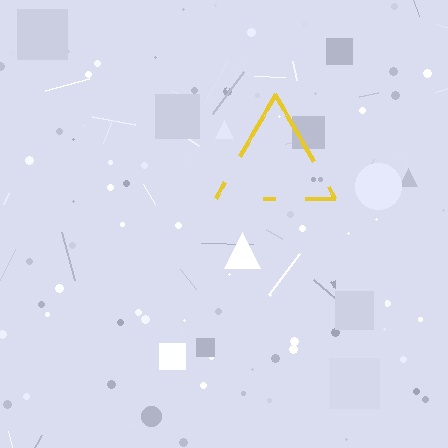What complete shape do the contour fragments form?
The contour fragments form a triangle.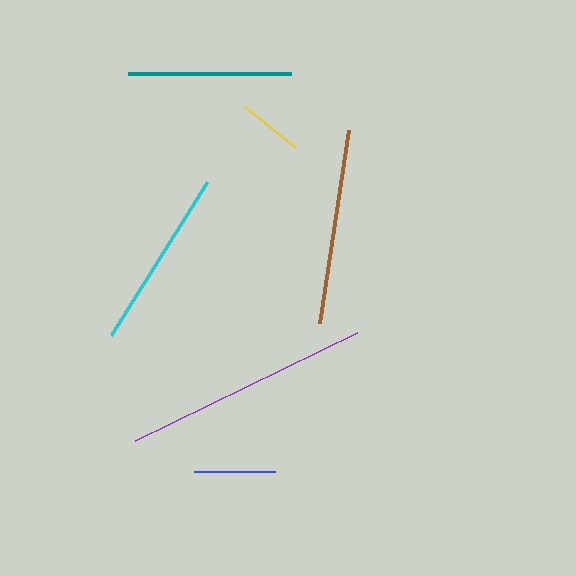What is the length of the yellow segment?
The yellow segment is approximately 66 pixels long.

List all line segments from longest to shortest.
From longest to shortest: purple, brown, cyan, teal, blue, yellow.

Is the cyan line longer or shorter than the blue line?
The cyan line is longer than the blue line.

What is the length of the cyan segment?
The cyan segment is approximately 180 pixels long.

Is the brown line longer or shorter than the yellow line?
The brown line is longer than the yellow line.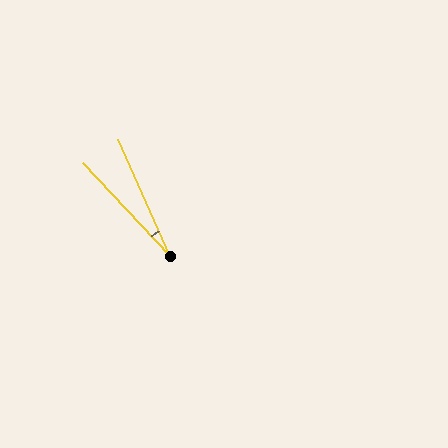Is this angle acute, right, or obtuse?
It is acute.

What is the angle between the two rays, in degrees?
Approximately 19 degrees.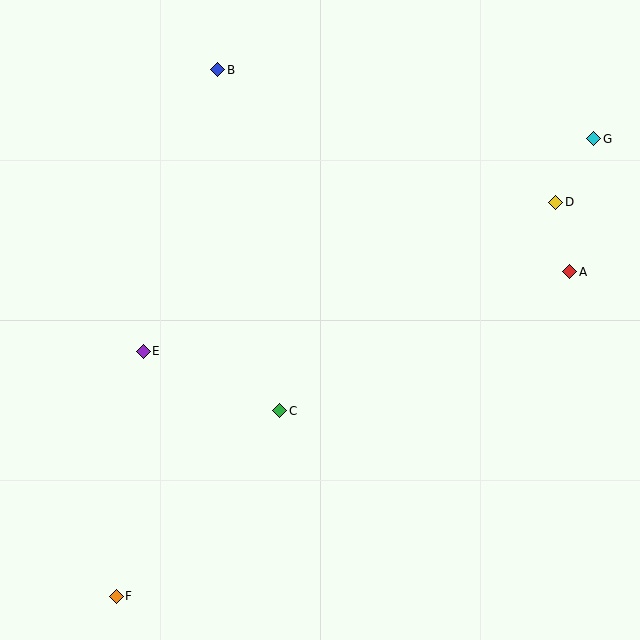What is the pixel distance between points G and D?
The distance between G and D is 74 pixels.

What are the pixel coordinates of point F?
Point F is at (116, 596).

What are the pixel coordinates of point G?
Point G is at (594, 139).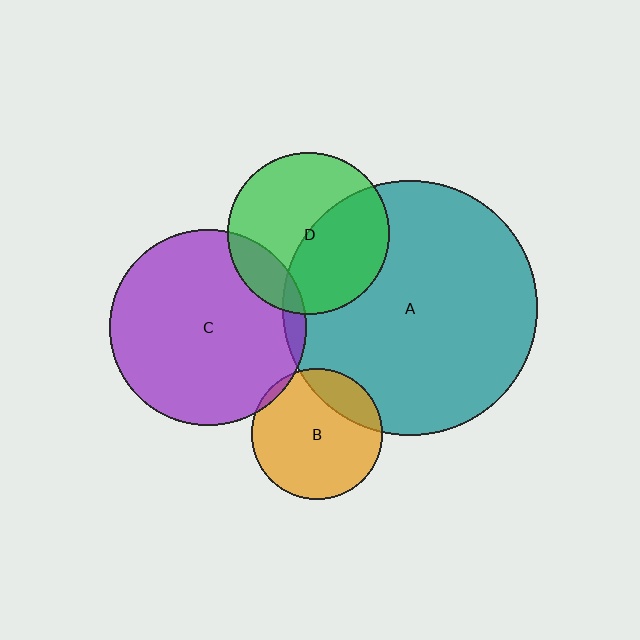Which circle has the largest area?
Circle A (teal).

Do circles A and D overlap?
Yes.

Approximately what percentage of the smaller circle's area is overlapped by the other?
Approximately 45%.